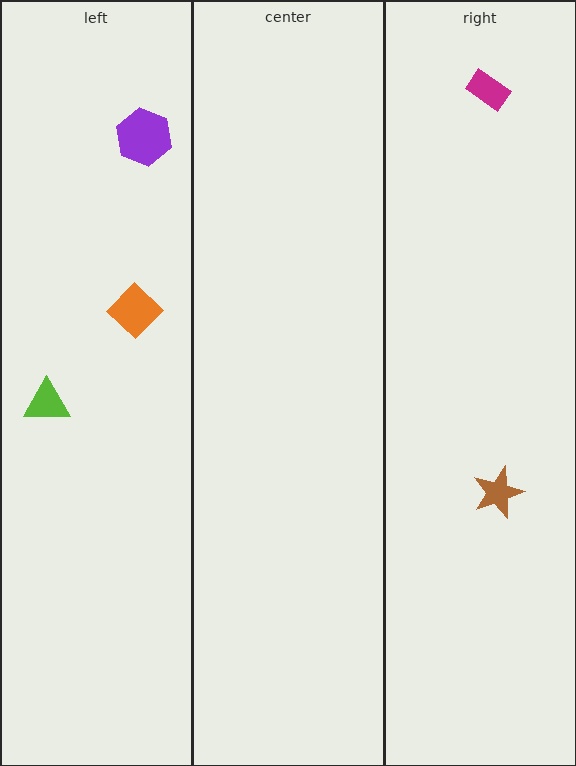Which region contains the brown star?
The right region.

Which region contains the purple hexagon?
The left region.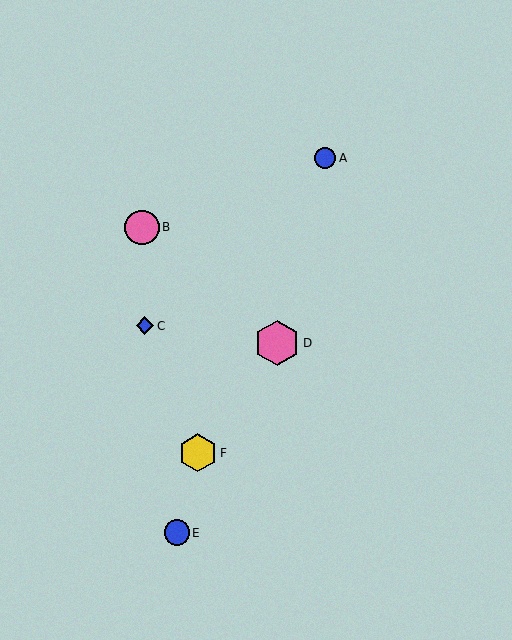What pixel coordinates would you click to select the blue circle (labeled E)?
Click at (177, 533) to select the blue circle E.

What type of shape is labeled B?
Shape B is a pink circle.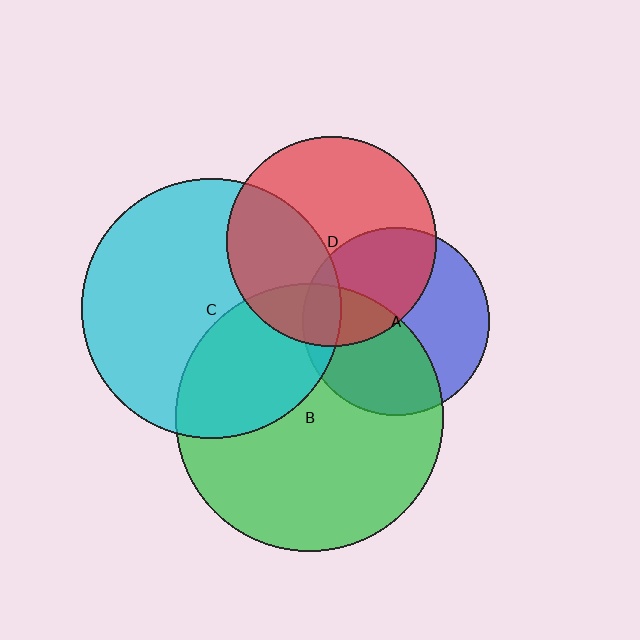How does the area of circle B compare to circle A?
Approximately 2.1 times.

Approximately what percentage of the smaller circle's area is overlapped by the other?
Approximately 10%.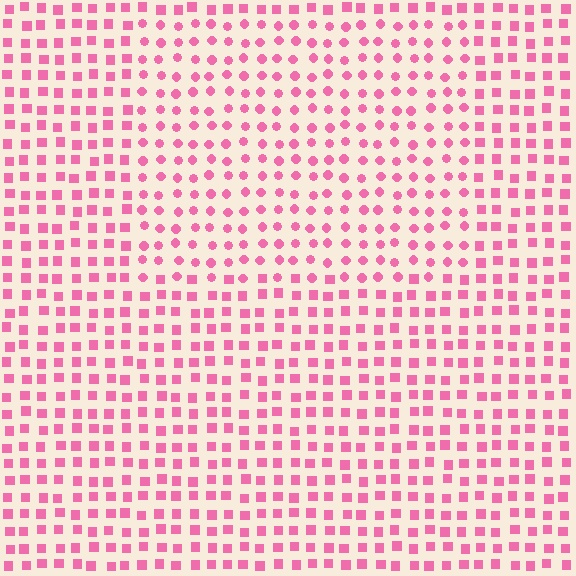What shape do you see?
I see a rectangle.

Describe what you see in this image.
The image is filled with small pink elements arranged in a uniform grid. A rectangle-shaped region contains circles, while the surrounding area contains squares. The boundary is defined purely by the change in element shape.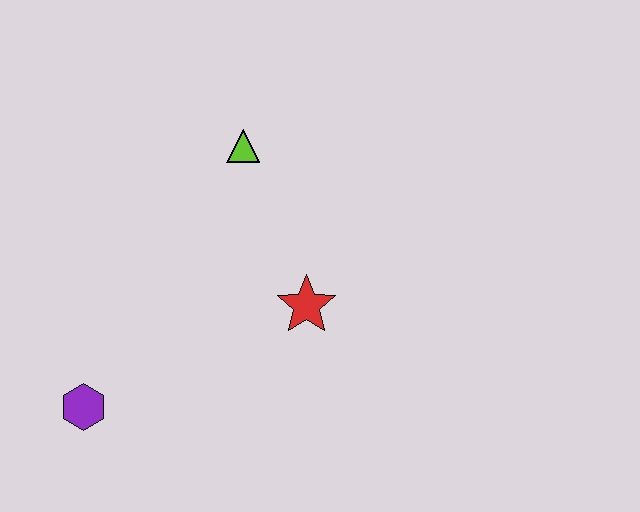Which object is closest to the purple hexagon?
The red star is closest to the purple hexagon.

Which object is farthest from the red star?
The purple hexagon is farthest from the red star.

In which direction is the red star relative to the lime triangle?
The red star is below the lime triangle.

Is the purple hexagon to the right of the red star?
No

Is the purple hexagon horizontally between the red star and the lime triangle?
No